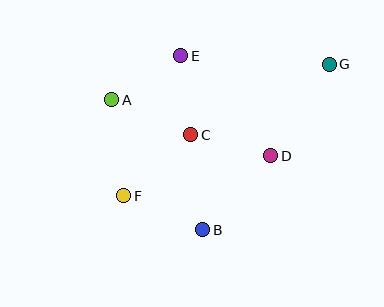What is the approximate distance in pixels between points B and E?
The distance between B and E is approximately 176 pixels.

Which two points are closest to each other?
Points C and E are closest to each other.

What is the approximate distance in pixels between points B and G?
The distance between B and G is approximately 209 pixels.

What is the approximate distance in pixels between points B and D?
The distance between B and D is approximately 101 pixels.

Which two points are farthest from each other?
Points F and G are farthest from each other.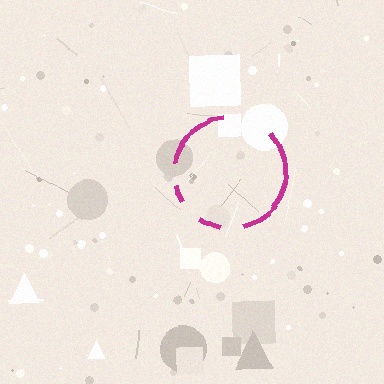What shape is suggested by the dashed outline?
The dashed outline suggests a circle.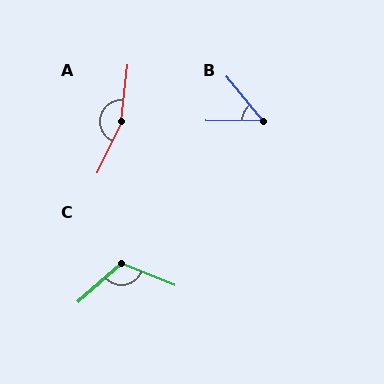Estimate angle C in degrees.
Approximately 117 degrees.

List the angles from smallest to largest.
B (51°), C (117°), A (161°).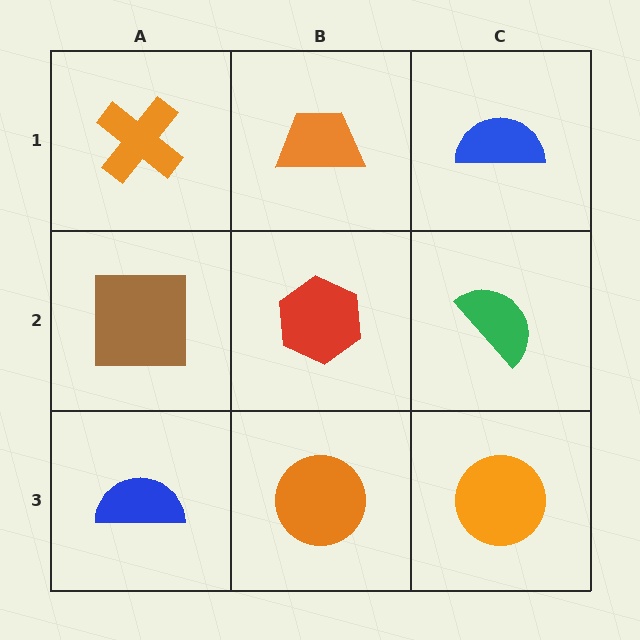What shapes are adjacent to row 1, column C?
A green semicircle (row 2, column C), an orange trapezoid (row 1, column B).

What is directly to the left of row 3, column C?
An orange circle.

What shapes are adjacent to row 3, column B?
A red hexagon (row 2, column B), a blue semicircle (row 3, column A), an orange circle (row 3, column C).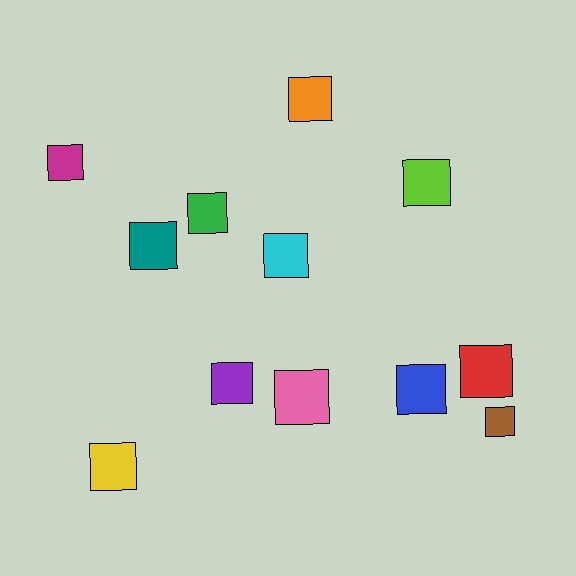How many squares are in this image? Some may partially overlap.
There are 12 squares.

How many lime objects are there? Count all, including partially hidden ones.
There is 1 lime object.